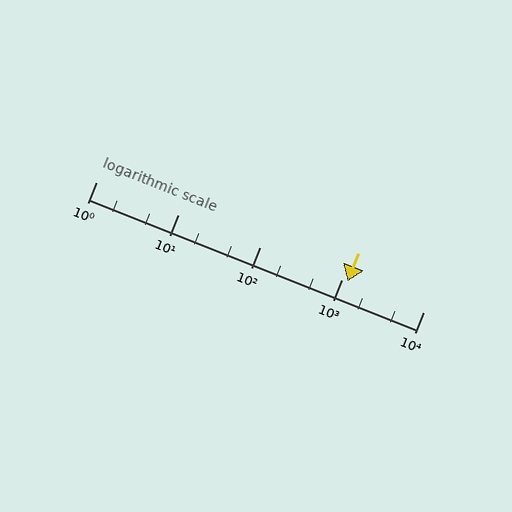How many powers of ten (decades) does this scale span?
The scale spans 4 decades, from 1 to 10000.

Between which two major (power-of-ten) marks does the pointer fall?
The pointer is between 1000 and 10000.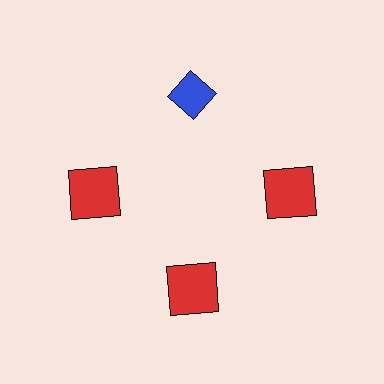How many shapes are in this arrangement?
There are 4 shapes arranged in a ring pattern.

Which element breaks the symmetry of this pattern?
The blue diamond at roughly the 12 o'clock position breaks the symmetry. All other shapes are red squares.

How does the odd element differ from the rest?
It differs in both color (blue instead of red) and shape (diamond instead of square).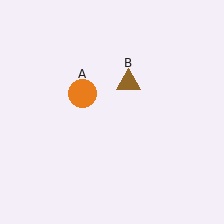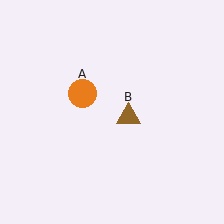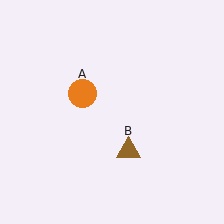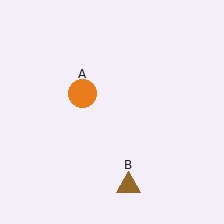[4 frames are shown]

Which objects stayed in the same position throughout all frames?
Orange circle (object A) remained stationary.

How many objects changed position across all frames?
1 object changed position: brown triangle (object B).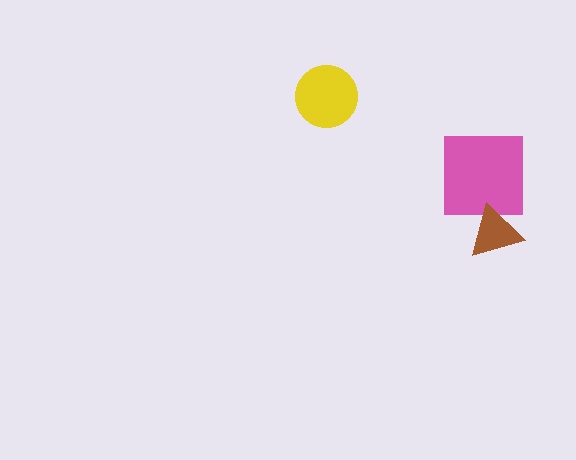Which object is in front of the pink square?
The brown triangle is in front of the pink square.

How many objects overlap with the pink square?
1 object overlaps with the pink square.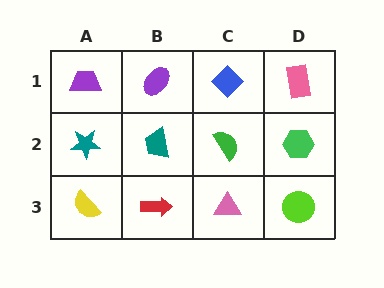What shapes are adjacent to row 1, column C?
A green semicircle (row 2, column C), a purple ellipse (row 1, column B), a pink rectangle (row 1, column D).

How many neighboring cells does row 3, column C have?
3.